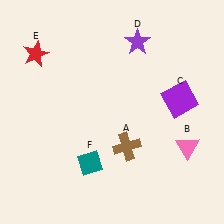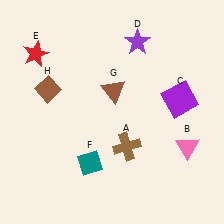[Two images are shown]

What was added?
A brown triangle (G), a brown diamond (H) were added in Image 2.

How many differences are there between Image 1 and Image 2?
There are 2 differences between the two images.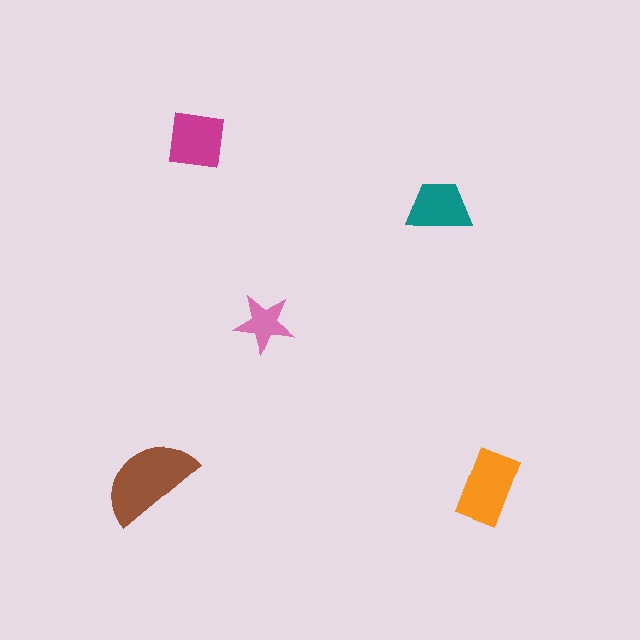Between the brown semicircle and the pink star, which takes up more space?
The brown semicircle.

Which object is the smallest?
The pink star.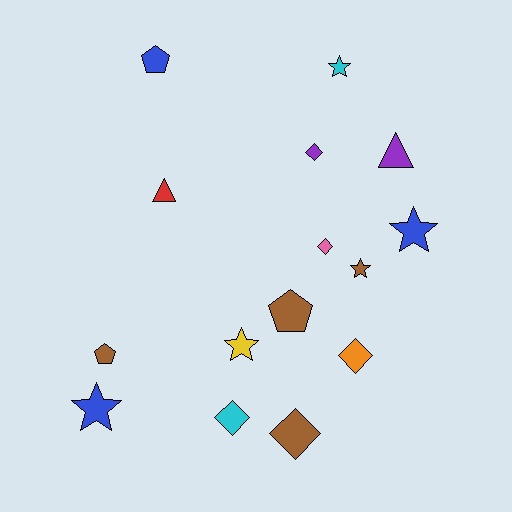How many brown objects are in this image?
There are 4 brown objects.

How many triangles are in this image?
There are 2 triangles.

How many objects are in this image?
There are 15 objects.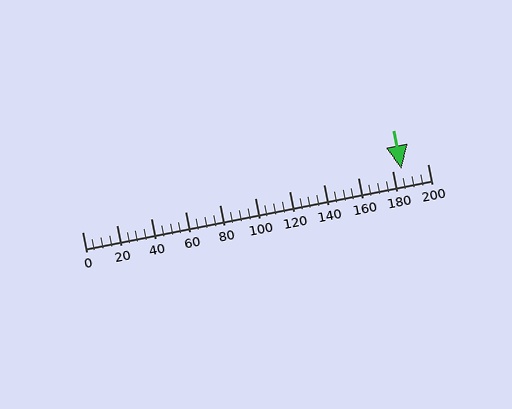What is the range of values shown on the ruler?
The ruler shows values from 0 to 200.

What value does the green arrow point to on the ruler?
The green arrow points to approximately 185.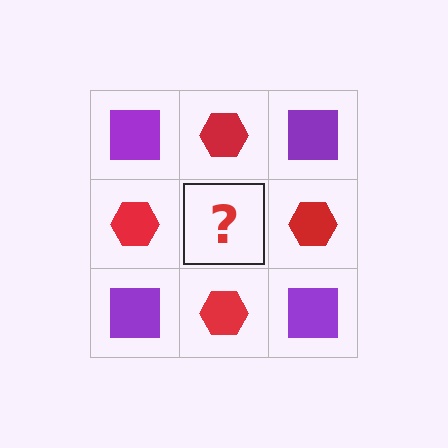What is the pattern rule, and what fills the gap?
The rule is that it alternates purple square and red hexagon in a checkerboard pattern. The gap should be filled with a purple square.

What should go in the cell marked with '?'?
The missing cell should contain a purple square.